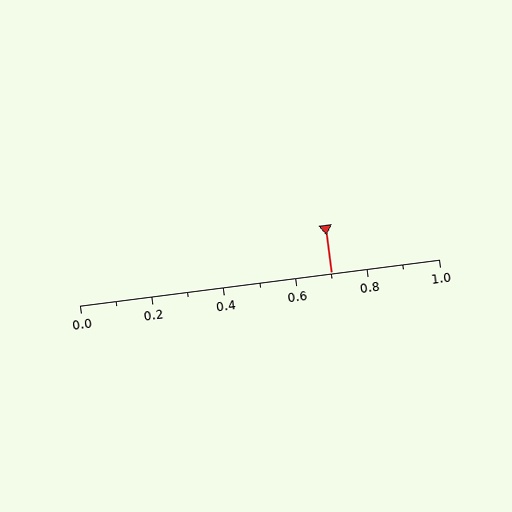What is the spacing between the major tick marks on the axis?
The major ticks are spaced 0.2 apart.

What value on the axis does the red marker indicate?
The marker indicates approximately 0.7.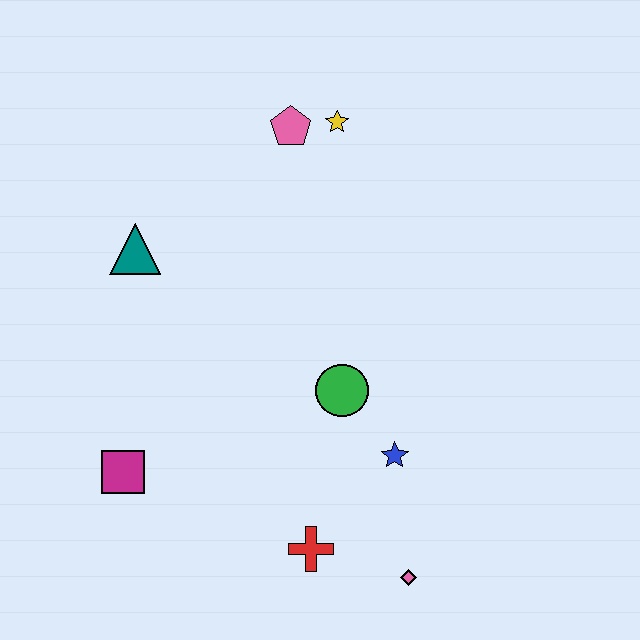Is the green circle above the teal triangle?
No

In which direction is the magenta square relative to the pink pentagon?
The magenta square is below the pink pentagon.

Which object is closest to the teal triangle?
The pink pentagon is closest to the teal triangle.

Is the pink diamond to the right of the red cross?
Yes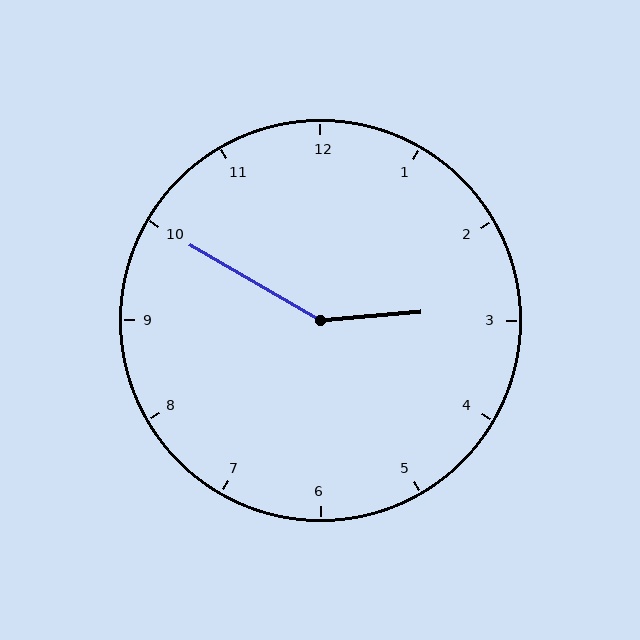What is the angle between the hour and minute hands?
Approximately 145 degrees.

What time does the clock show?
2:50.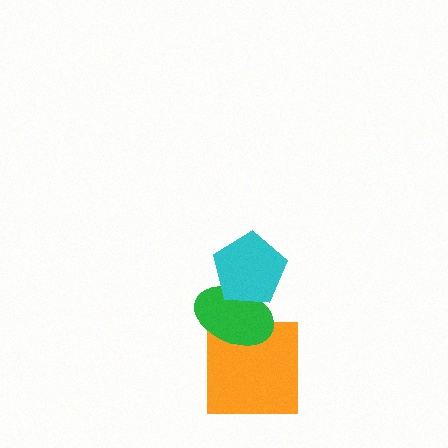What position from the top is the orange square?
The orange square is 3rd from the top.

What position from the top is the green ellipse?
The green ellipse is 2nd from the top.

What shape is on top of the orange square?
The green ellipse is on top of the orange square.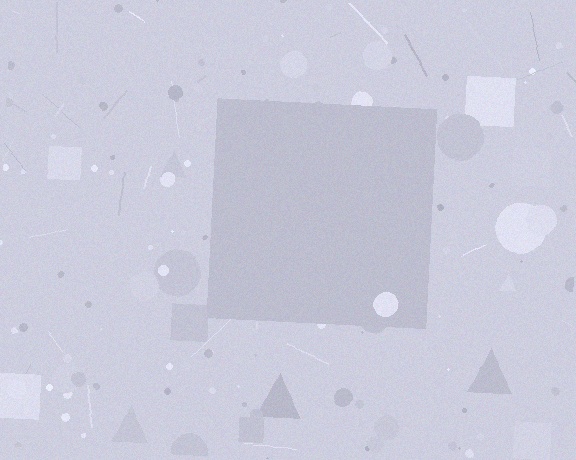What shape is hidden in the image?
A square is hidden in the image.